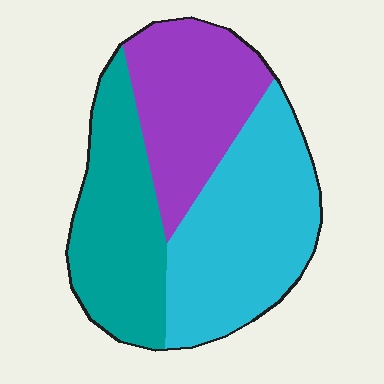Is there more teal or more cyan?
Cyan.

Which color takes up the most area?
Cyan, at roughly 40%.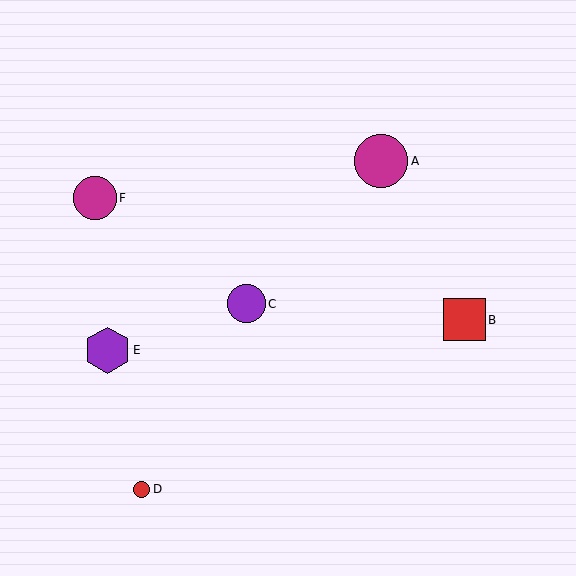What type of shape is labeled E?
Shape E is a purple hexagon.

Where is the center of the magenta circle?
The center of the magenta circle is at (381, 161).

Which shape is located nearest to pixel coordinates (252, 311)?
The purple circle (labeled C) at (246, 304) is nearest to that location.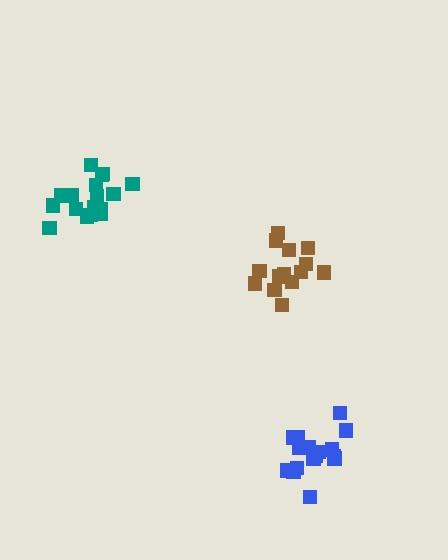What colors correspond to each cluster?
The clusters are colored: blue, brown, teal.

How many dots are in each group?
Group 1: 16 dots, Group 2: 14 dots, Group 3: 17 dots (47 total).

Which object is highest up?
The teal cluster is topmost.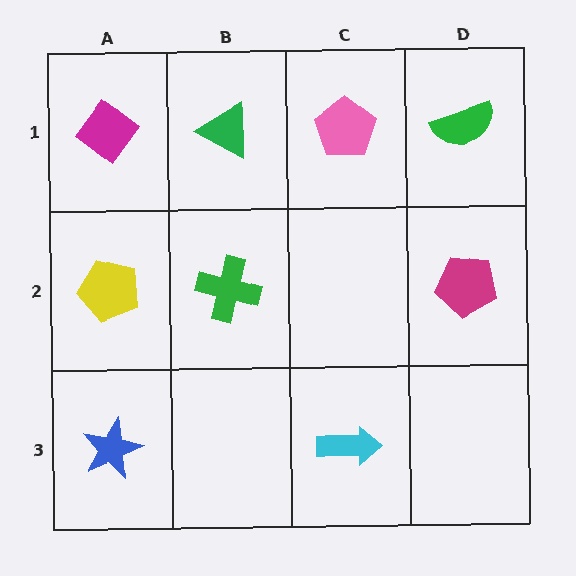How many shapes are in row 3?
2 shapes.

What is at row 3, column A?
A blue star.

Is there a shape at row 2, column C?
No, that cell is empty.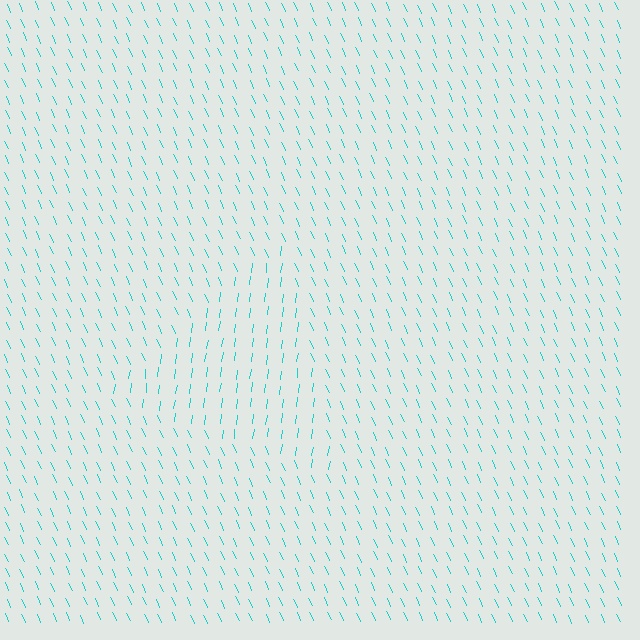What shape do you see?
I see a triangle.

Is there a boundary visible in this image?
Yes, there is a texture boundary formed by a change in line orientation.